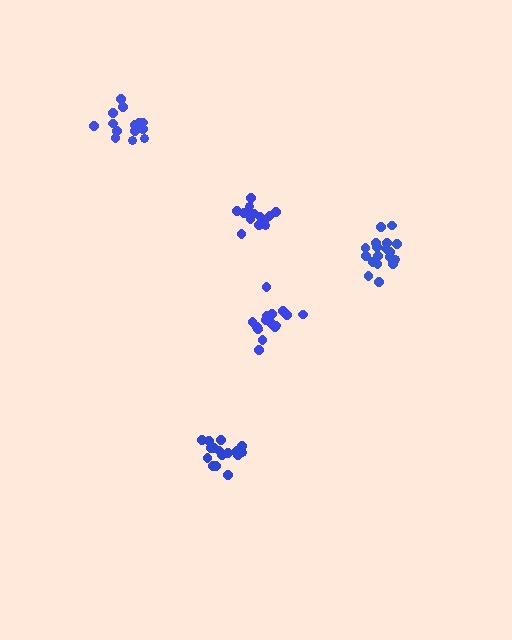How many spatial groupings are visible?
There are 5 spatial groupings.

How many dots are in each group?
Group 1: 15 dots, Group 2: 16 dots, Group 3: 14 dots, Group 4: 18 dots, Group 5: 18 dots (81 total).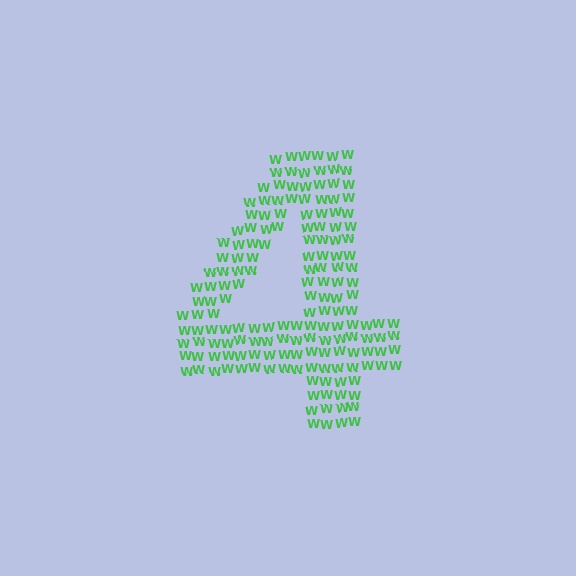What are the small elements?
The small elements are letter W's.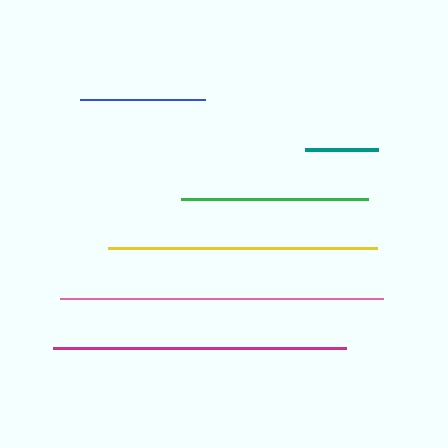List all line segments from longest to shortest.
From longest to shortest: pink, magenta, yellow, green, blue, teal.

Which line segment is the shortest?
The teal line is the shortest at approximately 73 pixels.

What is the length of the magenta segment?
The magenta segment is approximately 293 pixels long.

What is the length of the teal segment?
The teal segment is approximately 73 pixels long.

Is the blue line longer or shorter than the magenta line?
The magenta line is longer than the blue line.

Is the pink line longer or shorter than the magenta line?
The pink line is longer than the magenta line.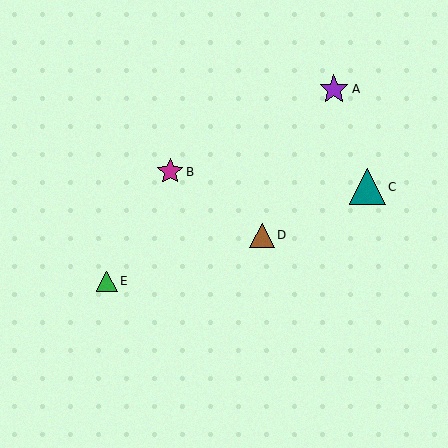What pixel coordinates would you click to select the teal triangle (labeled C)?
Click at (367, 187) to select the teal triangle C.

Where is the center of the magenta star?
The center of the magenta star is at (170, 172).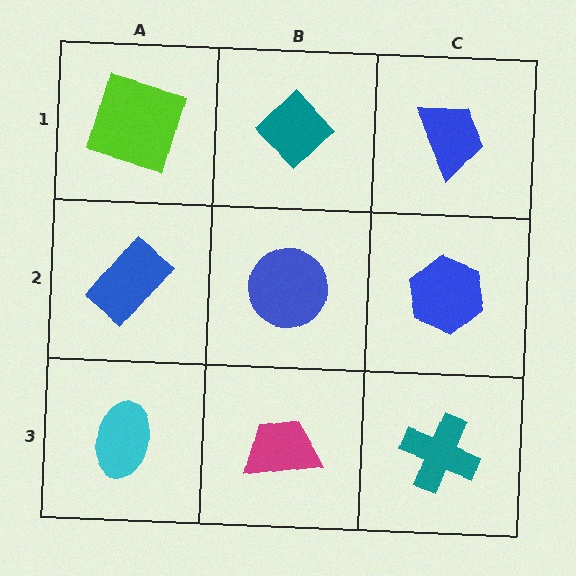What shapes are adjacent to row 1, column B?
A blue circle (row 2, column B), a lime square (row 1, column A), a blue trapezoid (row 1, column C).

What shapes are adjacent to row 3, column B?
A blue circle (row 2, column B), a cyan ellipse (row 3, column A), a teal cross (row 3, column C).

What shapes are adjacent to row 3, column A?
A blue rectangle (row 2, column A), a magenta trapezoid (row 3, column B).